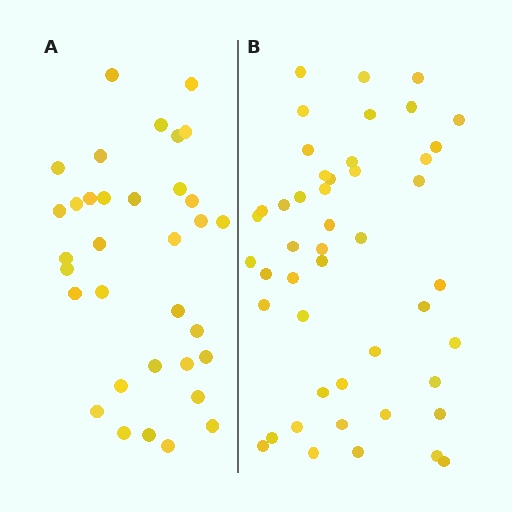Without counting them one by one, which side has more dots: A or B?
Region B (the right region) has more dots.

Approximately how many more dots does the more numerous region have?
Region B has approximately 15 more dots than region A.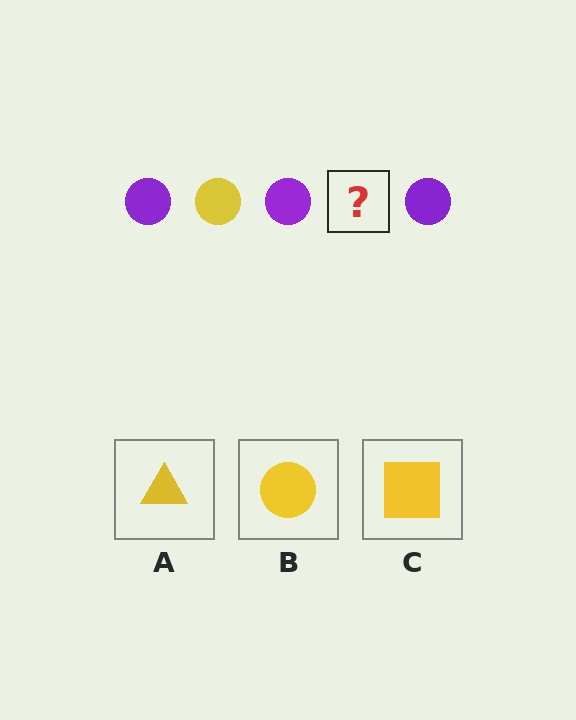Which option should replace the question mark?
Option B.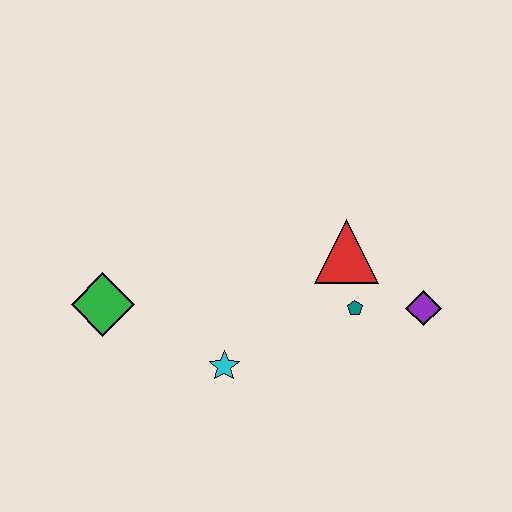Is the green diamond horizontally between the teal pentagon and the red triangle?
No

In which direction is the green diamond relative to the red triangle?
The green diamond is to the left of the red triangle.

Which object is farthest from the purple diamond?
The green diamond is farthest from the purple diamond.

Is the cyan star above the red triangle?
No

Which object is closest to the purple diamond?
The teal pentagon is closest to the purple diamond.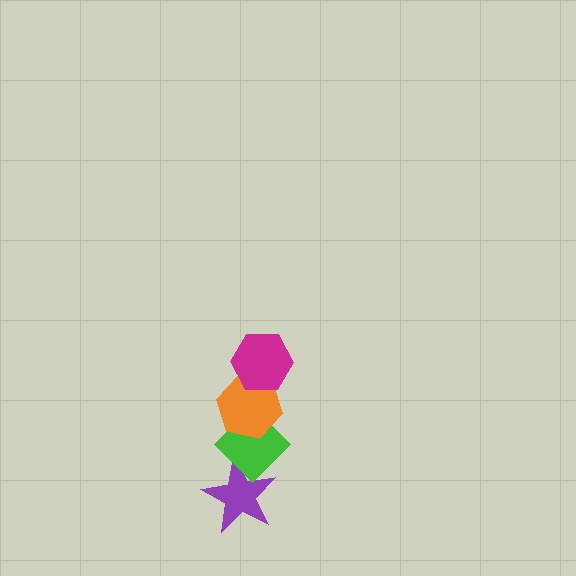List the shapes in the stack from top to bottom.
From top to bottom: the magenta hexagon, the orange hexagon, the green diamond, the purple star.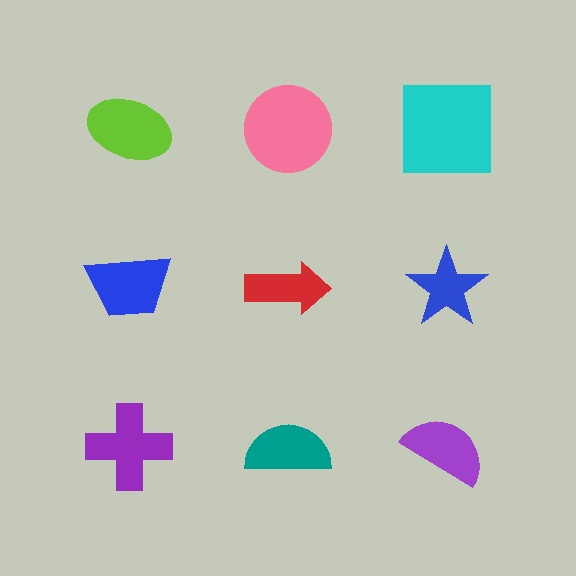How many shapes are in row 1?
3 shapes.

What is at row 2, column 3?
A blue star.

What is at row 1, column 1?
A lime ellipse.